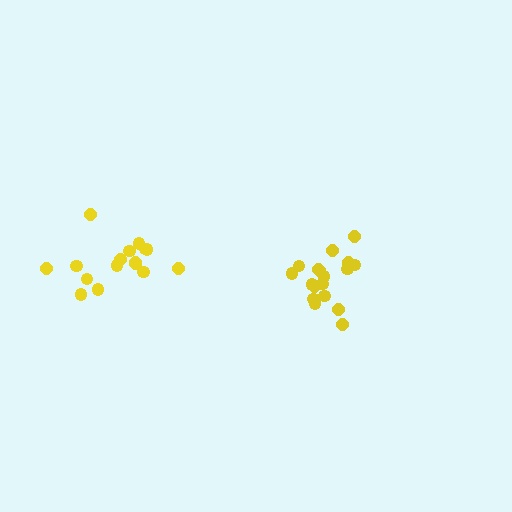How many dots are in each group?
Group 1: 16 dots, Group 2: 18 dots (34 total).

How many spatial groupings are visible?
There are 2 spatial groupings.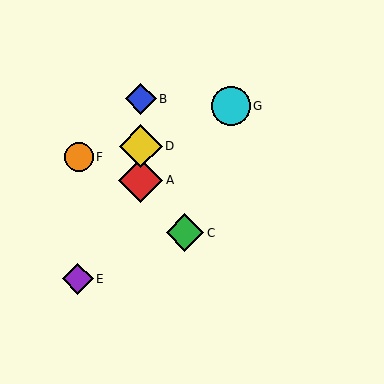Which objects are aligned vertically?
Objects A, B, D are aligned vertically.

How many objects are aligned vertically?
3 objects (A, B, D) are aligned vertically.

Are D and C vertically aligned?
No, D is at x≈141 and C is at x≈185.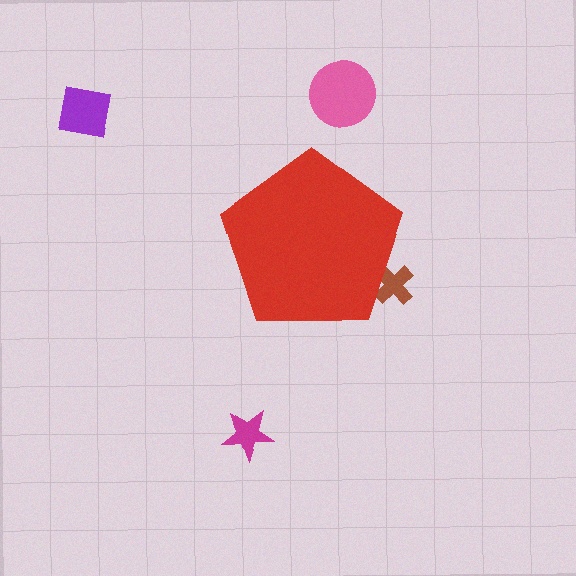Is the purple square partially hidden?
No, the purple square is fully visible.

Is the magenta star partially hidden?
No, the magenta star is fully visible.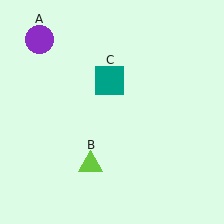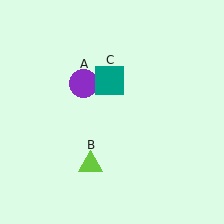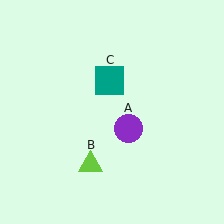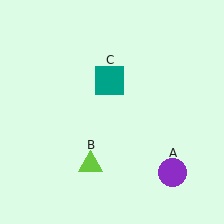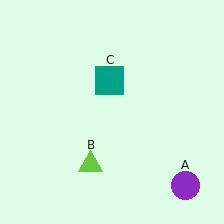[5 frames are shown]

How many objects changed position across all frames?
1 object changed position: purple circle (object A).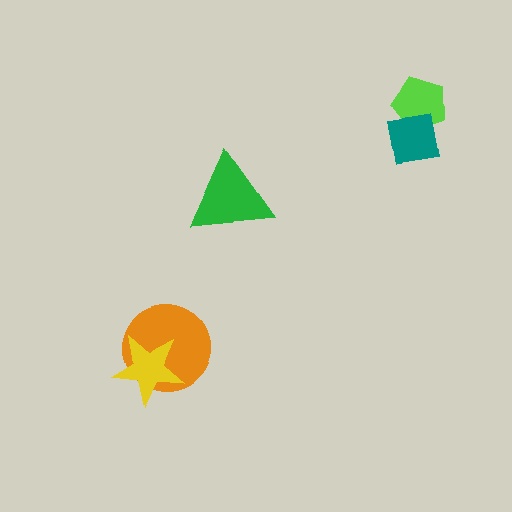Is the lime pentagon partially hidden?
Yes, it is partially covered by another shape.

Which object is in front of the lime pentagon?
The teal square is in front of the lime pentagon.